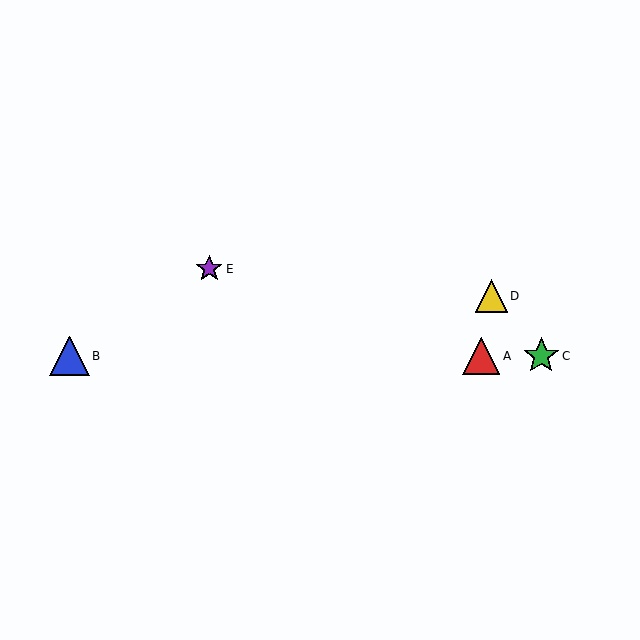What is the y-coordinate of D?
Object D is at y≈296.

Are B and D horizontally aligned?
No, B is at y≈356 and D is at y≈296.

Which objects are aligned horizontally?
Objects A, B, C are aligned horizontally.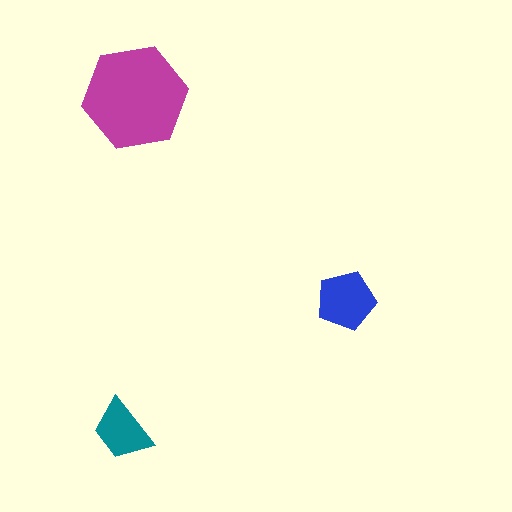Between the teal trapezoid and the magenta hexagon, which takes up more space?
The magenta hexagon.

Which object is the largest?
The magenta hexagon.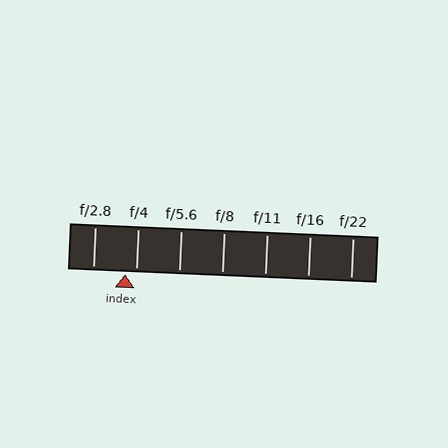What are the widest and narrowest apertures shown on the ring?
The widest aperture shown is f/2.8 and the narrowest is f/22.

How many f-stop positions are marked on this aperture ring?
There are 7 f-stop positions marked.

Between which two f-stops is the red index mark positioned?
The index mark is between f/2.8 and f/4.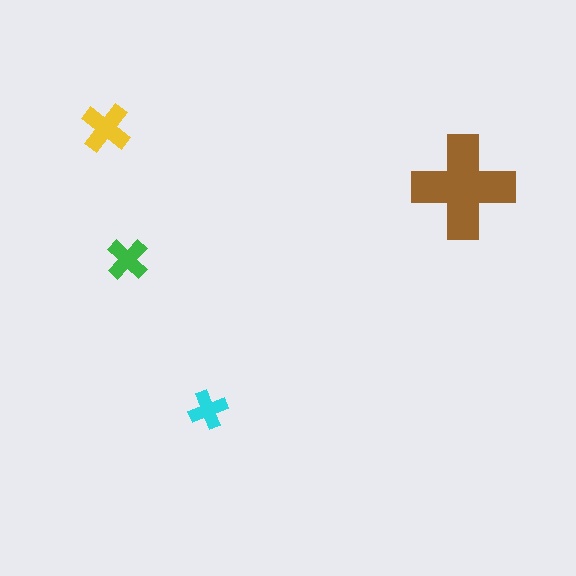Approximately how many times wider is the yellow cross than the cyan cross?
About 1.5 times wider.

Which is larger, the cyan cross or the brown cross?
The brown one.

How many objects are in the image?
There are 4 objects in the image.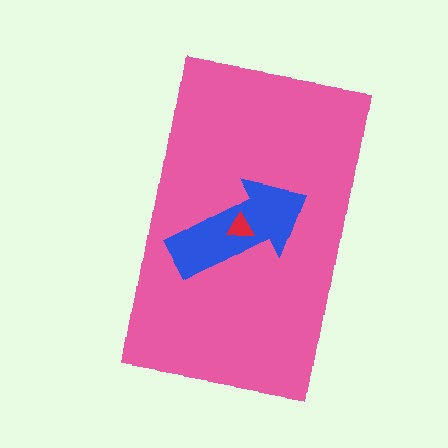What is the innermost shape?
The red triangle.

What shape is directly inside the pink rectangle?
The blue arrow.